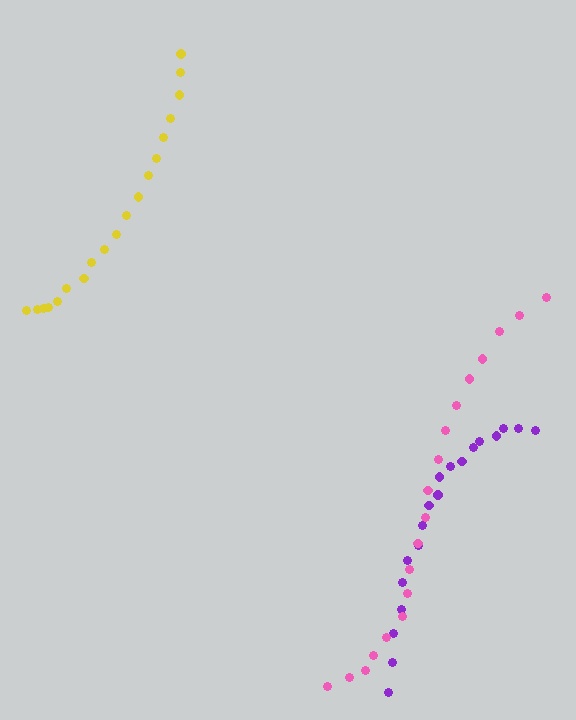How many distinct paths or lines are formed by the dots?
There are 3 distinct paths.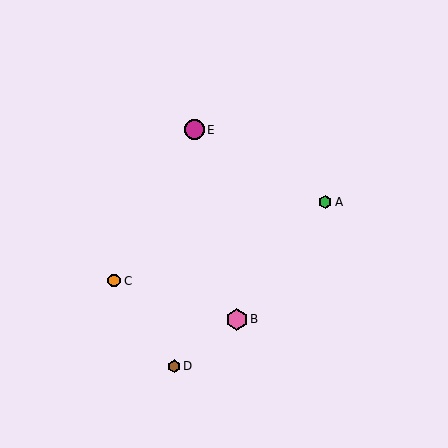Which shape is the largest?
The pink hexagon (labeled B) is the largest.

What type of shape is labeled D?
Shape D is a brown hexagon.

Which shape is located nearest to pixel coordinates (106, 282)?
The orange circle (labeled C) at (114, 281) is nearest to that location.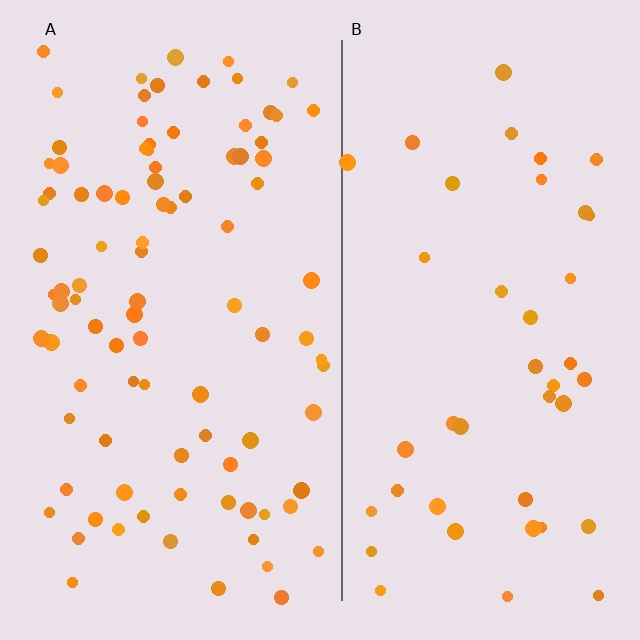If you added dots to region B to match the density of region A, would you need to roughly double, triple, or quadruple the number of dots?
Approximately double.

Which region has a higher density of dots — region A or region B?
A (the left).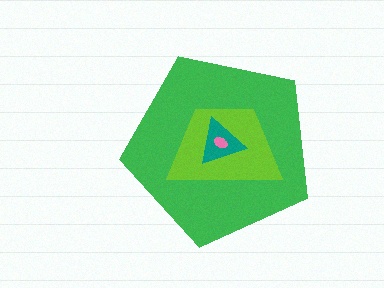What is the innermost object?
The pink ellipse.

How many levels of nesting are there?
4.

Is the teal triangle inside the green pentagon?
Yes.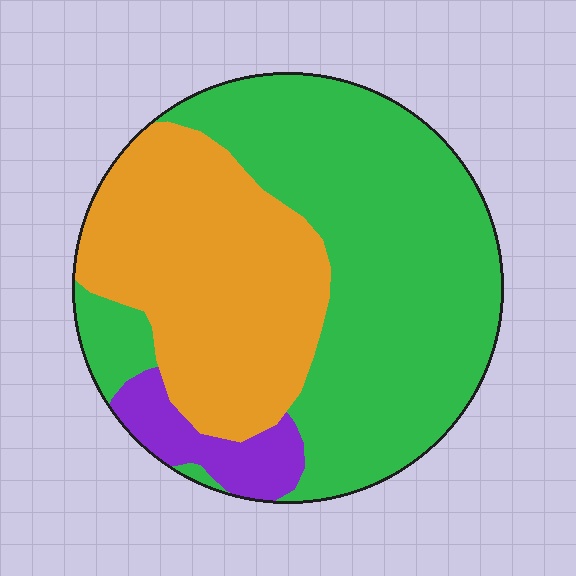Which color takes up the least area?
Purple, at roughly 10%.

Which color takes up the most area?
Green, at roughly 55%.